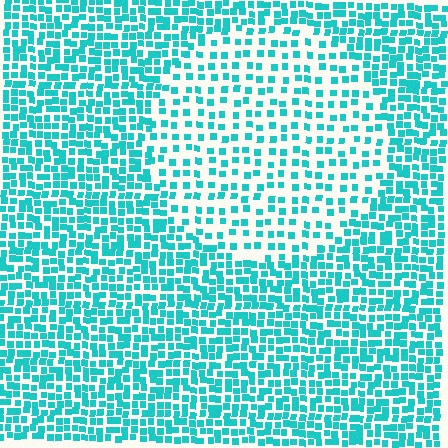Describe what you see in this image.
The image contains small cyan elements arranged at two different densities. A circle-shaped region is visible where the elements are less densely packed than the surrounding area.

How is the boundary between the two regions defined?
The boundary is defined by a change in element density (approximately 2.0x ratio). All elements are the same color, size, and shape.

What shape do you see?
I see a circle.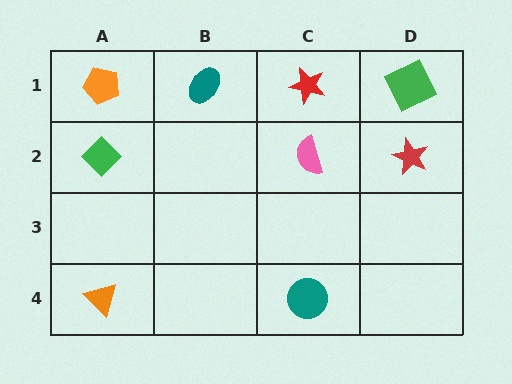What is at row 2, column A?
A green diamond.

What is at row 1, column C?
A red star.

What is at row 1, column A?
An orange pentagon.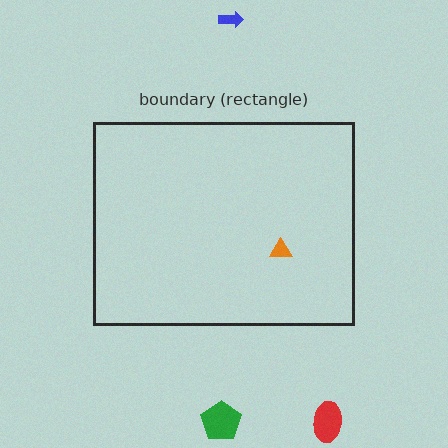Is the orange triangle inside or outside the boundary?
Inside.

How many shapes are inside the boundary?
1 inside, 3 outside.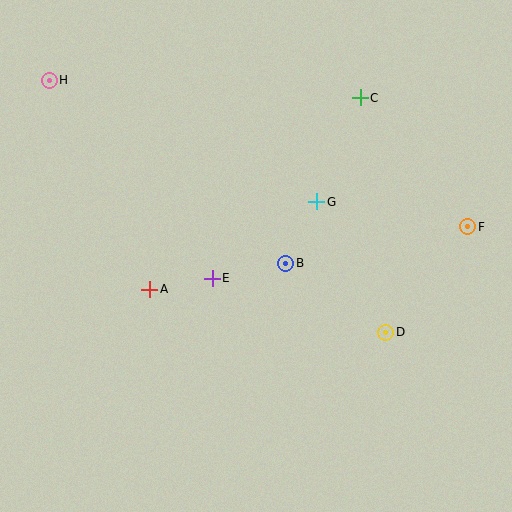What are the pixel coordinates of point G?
Point G is at (317, 202).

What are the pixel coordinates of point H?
Point H is at (49, 80).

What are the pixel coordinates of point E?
Point E is at (212, 278).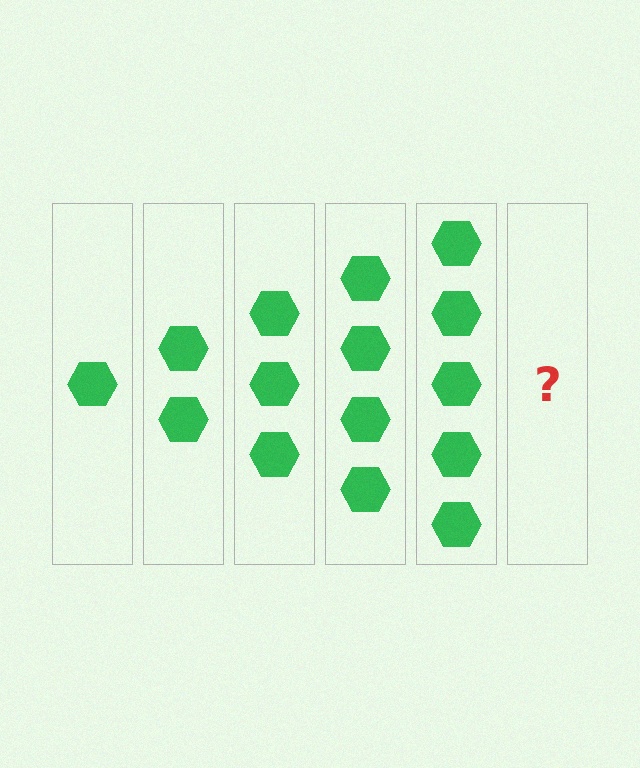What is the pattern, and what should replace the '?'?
The pattern is that each step adds one more hexagon. The '?' should be 6 hexagons.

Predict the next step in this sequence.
The next step is 6 hexagons.